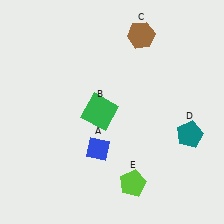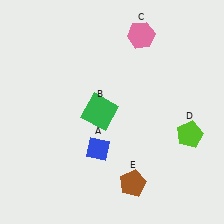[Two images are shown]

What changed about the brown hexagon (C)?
In Image 1, C is brown. In Image 2, it changed to pink.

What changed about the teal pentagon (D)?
In Image 1, D is teal. In Image 2, it changed to lime.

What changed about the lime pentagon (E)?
In Image 1, E is lime. In Image 2, it changed to brown.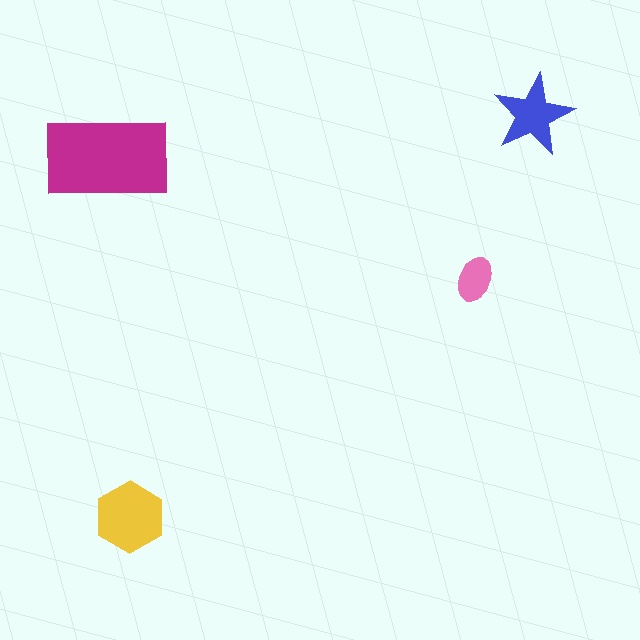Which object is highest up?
The blue star is topmost.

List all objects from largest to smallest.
The magenta rectangle, the yellow hexagon, the blue star, the pink ellipse.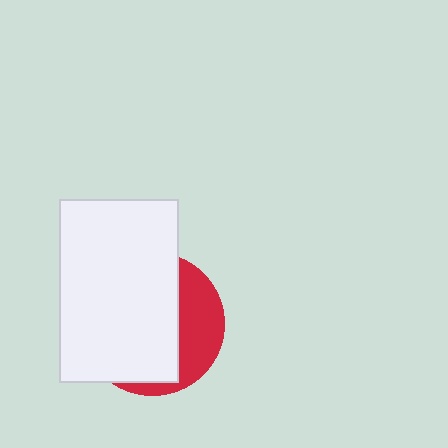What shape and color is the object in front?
The object in front is a white rectangle.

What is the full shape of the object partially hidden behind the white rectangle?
The partially hidden object is a red circle.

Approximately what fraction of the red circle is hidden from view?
Roughly 69% of the red circle is hidden behind the white rectangle.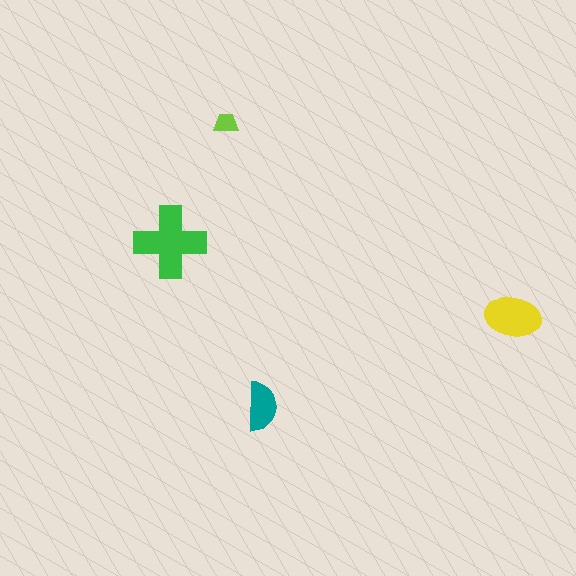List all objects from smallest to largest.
The lime trapezoid, the teal semicircle, the yellow ellipse, the green cross.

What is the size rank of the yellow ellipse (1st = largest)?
2nd.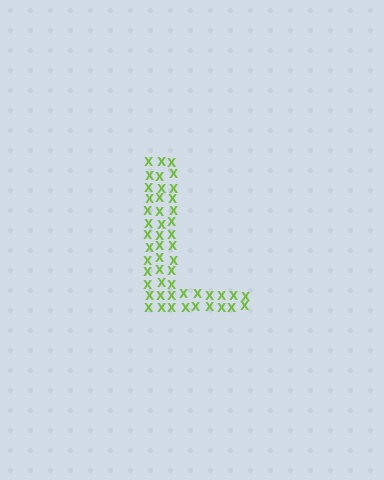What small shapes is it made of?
It is made of small letter X's.